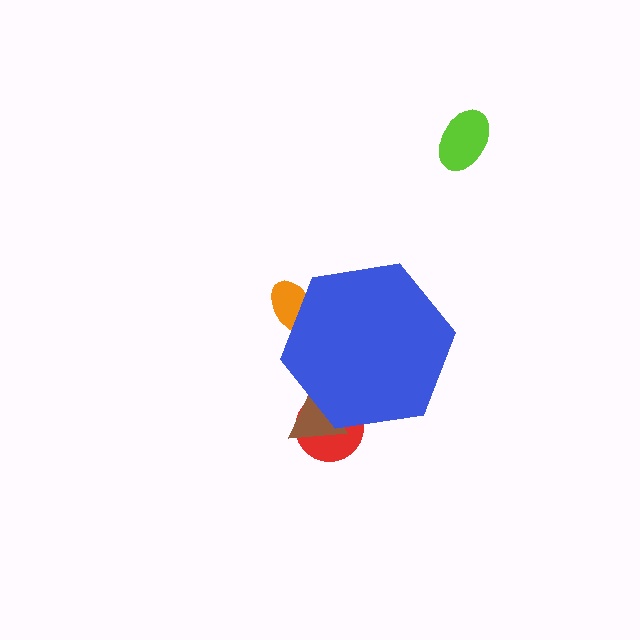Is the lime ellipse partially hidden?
No, the lime ellipse is fully visible.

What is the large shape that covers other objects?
A blue hexagon.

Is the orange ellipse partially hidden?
Yes, the orange ellipse is partially hidden behind the blue hexagon.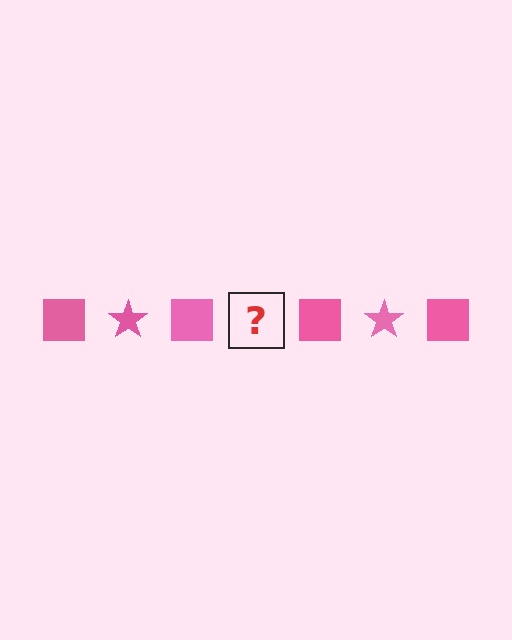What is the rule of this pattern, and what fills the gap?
The rule is that the pattern cycles through square, star shapes in pink. The gap should be filled with a pink star.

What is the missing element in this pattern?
The missing element is a pink star.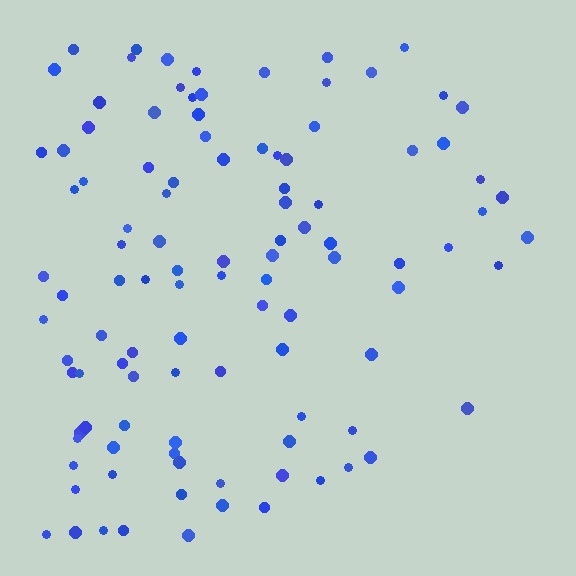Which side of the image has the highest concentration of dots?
The left.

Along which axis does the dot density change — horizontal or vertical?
Horizontal.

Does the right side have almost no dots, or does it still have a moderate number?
Still a moderate number, just noticeably fewer than the left.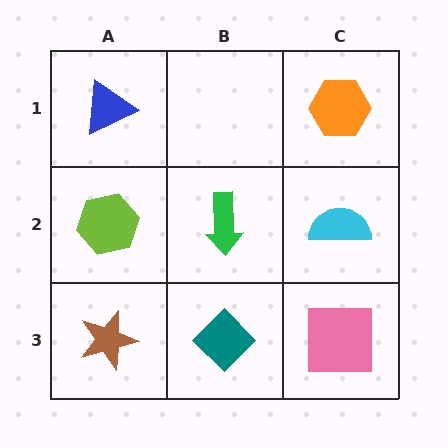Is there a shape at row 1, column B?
No, that cell is empty.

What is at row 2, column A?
A lime hexagon.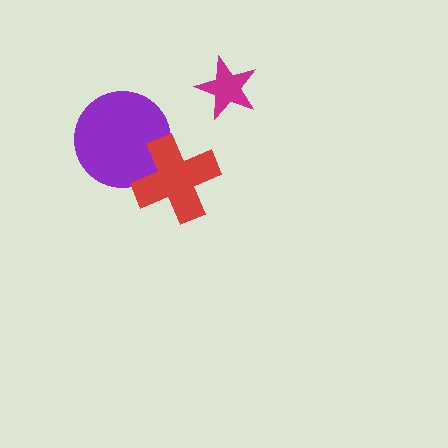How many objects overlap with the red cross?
1 object overlaps with the red cross.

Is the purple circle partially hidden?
Yes, it is partially covered by another shape.